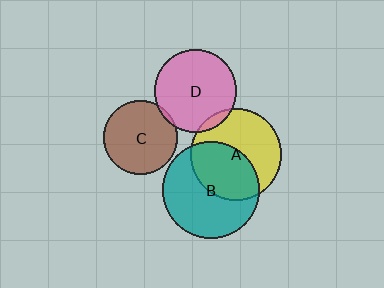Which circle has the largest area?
Circle B (teal).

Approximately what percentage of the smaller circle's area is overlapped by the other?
Approximately 5%.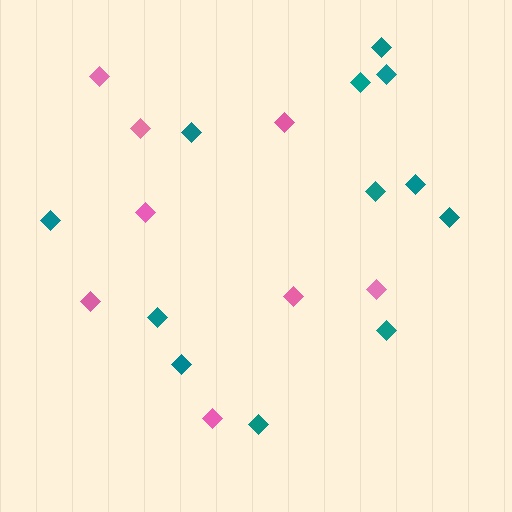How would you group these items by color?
There are 2 groups: one group of teal diamonds (12) and one group of pink diamonds (8).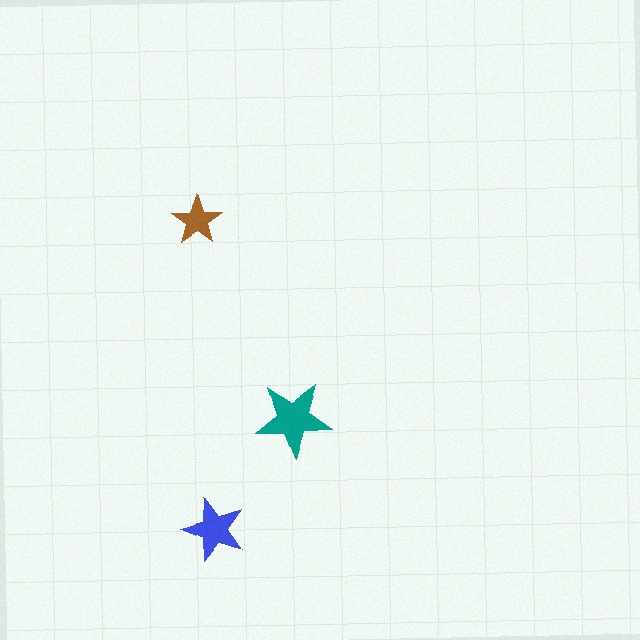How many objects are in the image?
There are 3 objects in the image.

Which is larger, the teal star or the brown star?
The teal one.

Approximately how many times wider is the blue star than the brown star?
About 1.5 times wider.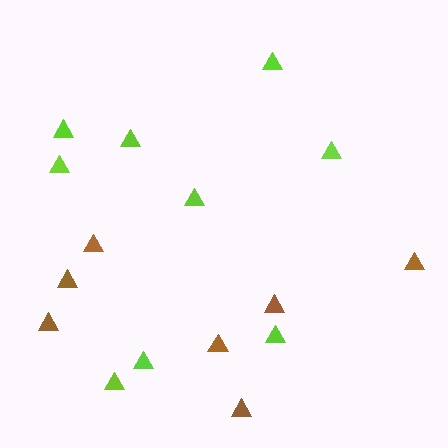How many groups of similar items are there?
There are 2 groups: one group of brown triangles (7) and one group of lime triangles (9).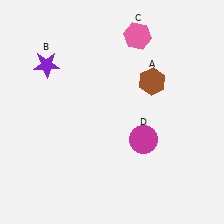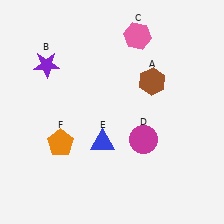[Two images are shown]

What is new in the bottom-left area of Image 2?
A blue triangle (E) was added in the bottom-left area of Image 2.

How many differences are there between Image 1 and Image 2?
There are 2 differences between the two images.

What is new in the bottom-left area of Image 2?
An orange pentagon (F) was added in the bottom-left area of Image 2.